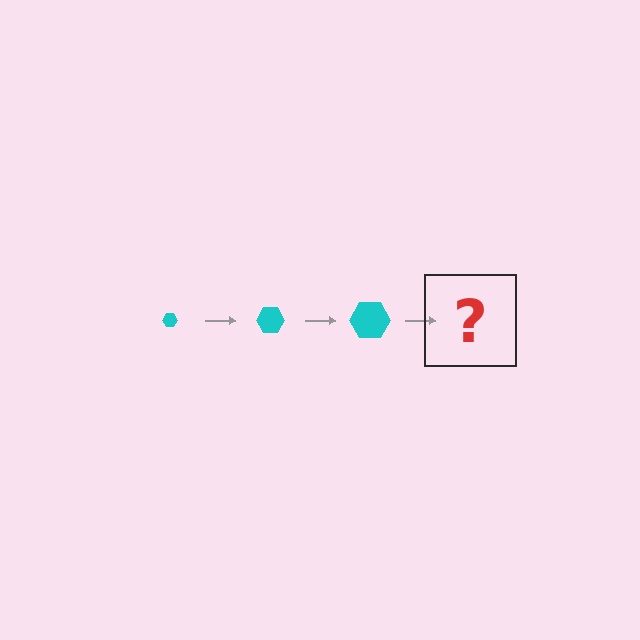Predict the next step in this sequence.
The next step is a cyan hexagon, larger than the previous one.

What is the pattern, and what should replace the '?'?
The pattern is that the hexagon gets progressively larger each step. The '?' should be a cyan hexagon, larger than the previous one.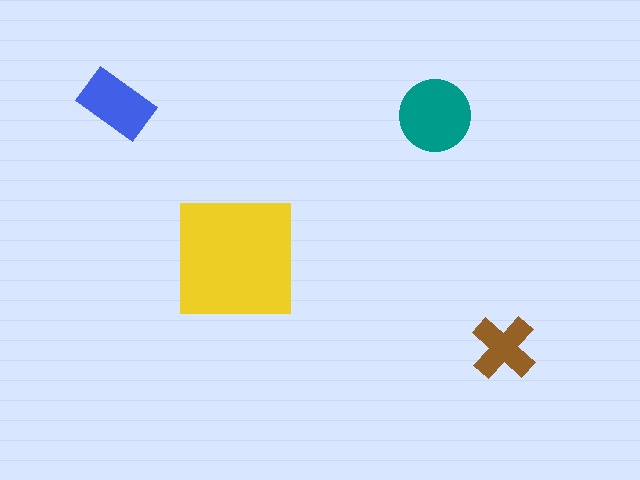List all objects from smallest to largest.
The brown cross, the blue rectangle, the teal circle, the yellow square.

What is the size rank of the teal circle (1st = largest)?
2nd.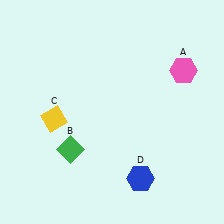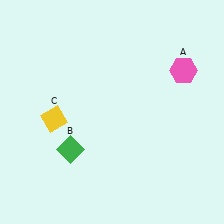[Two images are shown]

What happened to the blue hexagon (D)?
The blue hexagon (D) was removed in Image 2. It was in the bottom-right area of Image 1.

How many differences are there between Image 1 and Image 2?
There is 1 difference between the two images.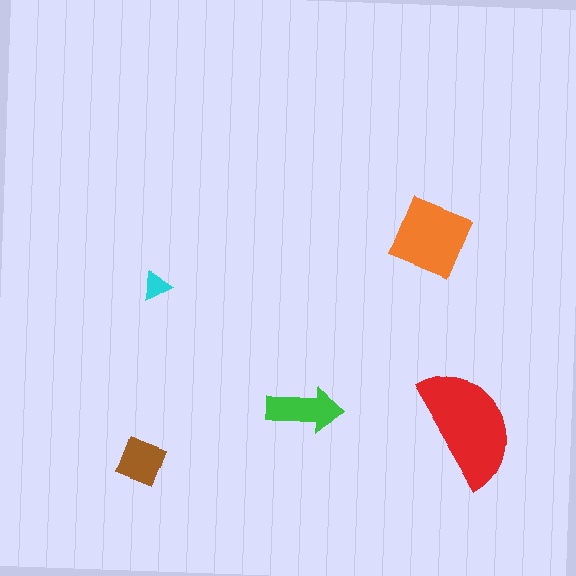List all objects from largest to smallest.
The red semicircle, the orange diamond, the green arrow, the brown square, the cyan triangle.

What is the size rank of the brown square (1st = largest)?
4th.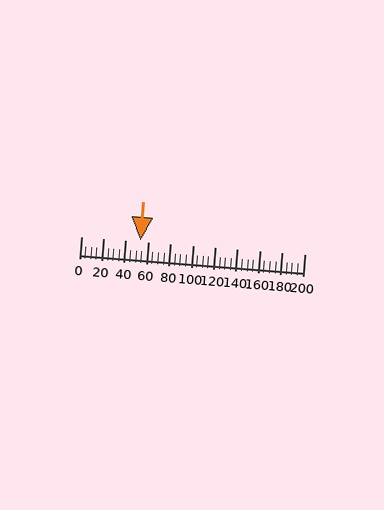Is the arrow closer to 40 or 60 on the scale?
The arrow is closer to 60.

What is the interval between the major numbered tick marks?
The major tick marks are spaced 20 units apart.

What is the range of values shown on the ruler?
The ruler shows values from 0 to 200.